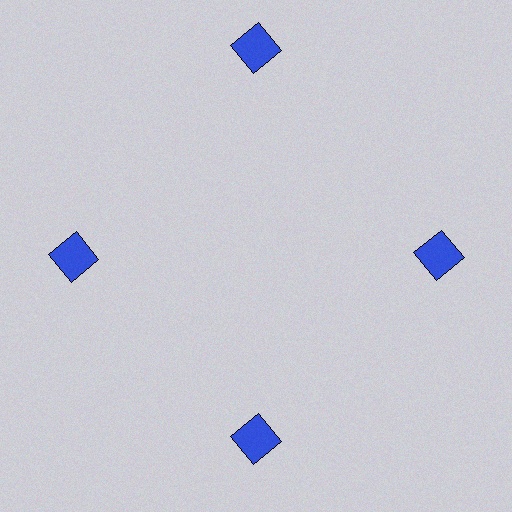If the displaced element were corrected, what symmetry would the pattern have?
It would have 4-fold rotational symmetry — the pattern would map onto itself every 90 degrees.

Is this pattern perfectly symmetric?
No. The 4 blue squares are arranged in a ring, but one element near the 12 o'clock position is pushed outward from the center, breaking the 4-fold rotational symmetry.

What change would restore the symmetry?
The symmetry would be restored by moving it inward, back onto the ring so that all 4 squares sit at equal angles and equal distance from the center.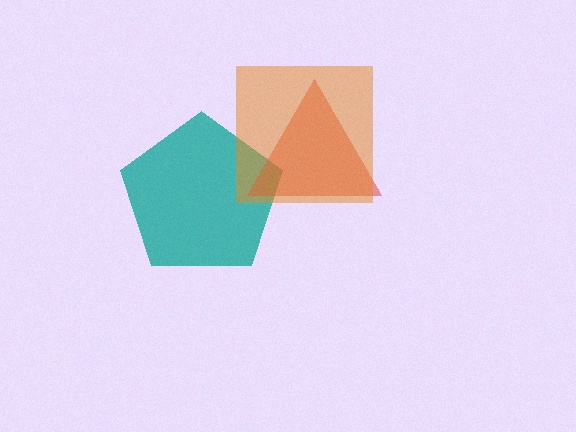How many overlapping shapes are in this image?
There are 3 overlapping shapes in the image.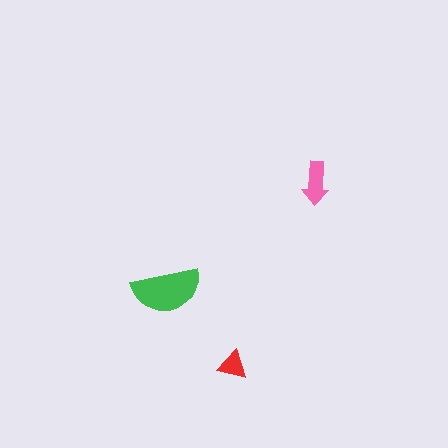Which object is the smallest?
The red triangle.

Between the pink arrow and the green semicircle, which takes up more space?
The green semicircle.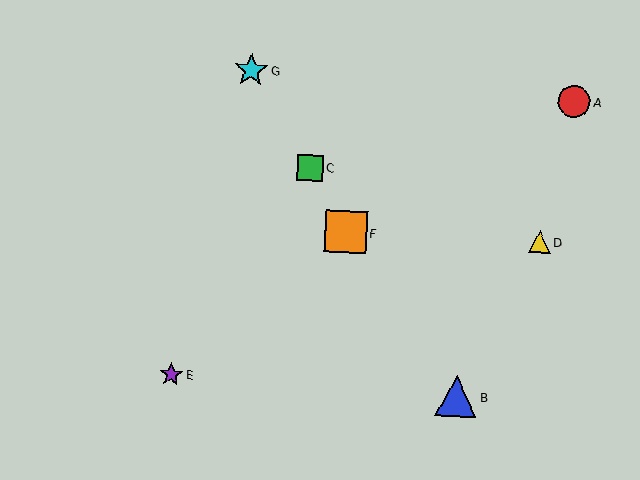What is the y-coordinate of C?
Object C is at y≈168.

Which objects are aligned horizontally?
Objects D, F are aligned horizontally.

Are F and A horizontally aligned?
No, F is at y≈232 and A is at y≈102.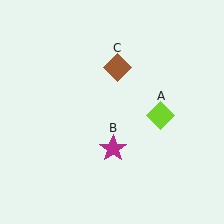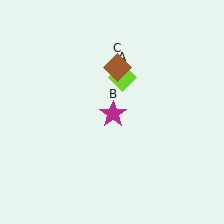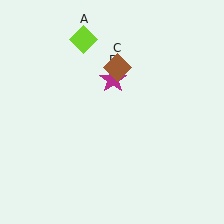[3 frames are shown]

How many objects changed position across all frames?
2 objects changed position: lime diamond (object A), magenta star (object B).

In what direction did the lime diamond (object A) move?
The lime diamond (object A) moved up and to the left.